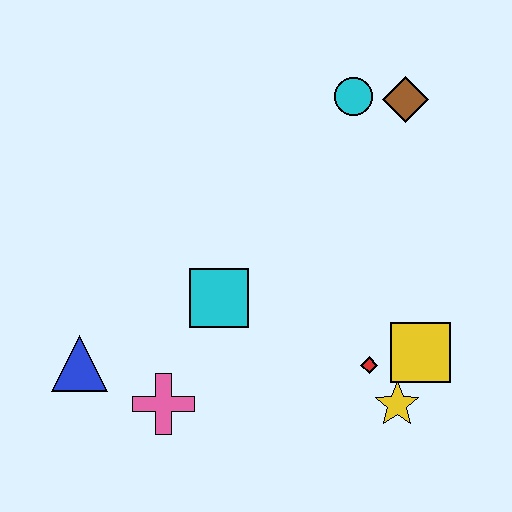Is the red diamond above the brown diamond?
No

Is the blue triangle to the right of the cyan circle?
No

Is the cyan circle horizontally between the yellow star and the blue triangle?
Yes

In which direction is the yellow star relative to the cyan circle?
The yellow star is below the cyan circle.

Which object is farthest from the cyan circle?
The blue triangle is farthest from the cyan circle.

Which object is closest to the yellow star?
The red diamond is closest to the yellow star.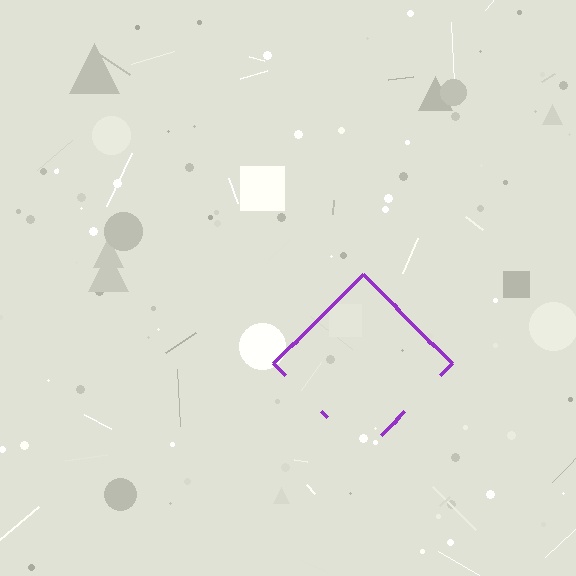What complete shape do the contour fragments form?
The contour fragments form a diamond.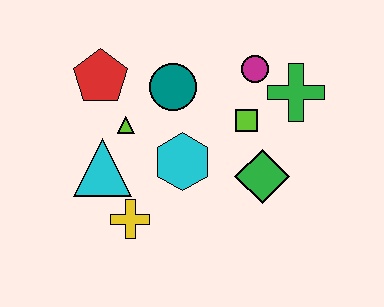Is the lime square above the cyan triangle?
Yes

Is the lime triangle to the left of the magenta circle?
Yes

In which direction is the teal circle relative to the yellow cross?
The teal circle is above the yellow cross.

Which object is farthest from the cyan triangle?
The green cross is farthest from the cyan triangle.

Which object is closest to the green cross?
The magenta circle is closest to the green cross.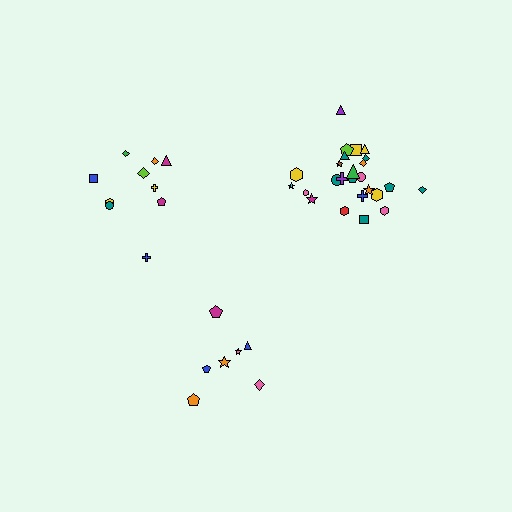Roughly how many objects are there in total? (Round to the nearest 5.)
Roughly 40 objects in total.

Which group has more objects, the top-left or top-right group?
The top-right group.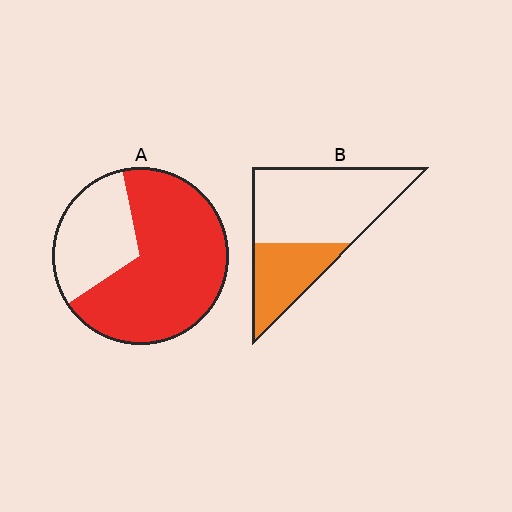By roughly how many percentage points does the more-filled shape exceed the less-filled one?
By roughly 35 percentage points (A over B).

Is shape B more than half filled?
No.